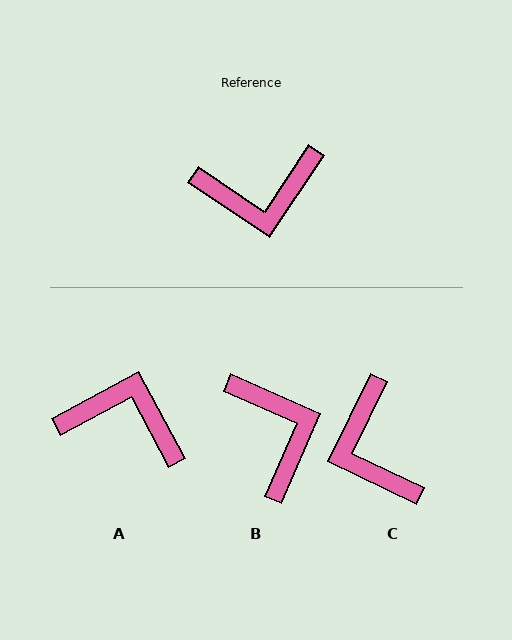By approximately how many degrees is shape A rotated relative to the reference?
Approximately 152 degrees counter-clockwise.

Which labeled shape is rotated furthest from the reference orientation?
A, about 152 degrees away.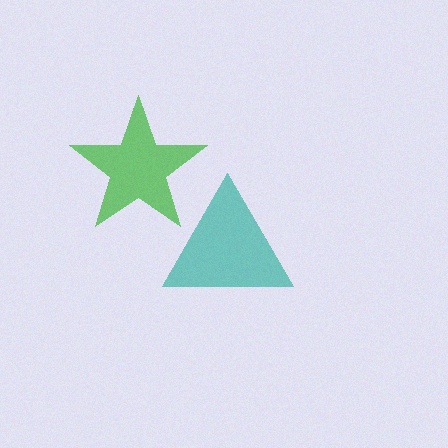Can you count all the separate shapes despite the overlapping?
Yes, there are 2 separate shapes.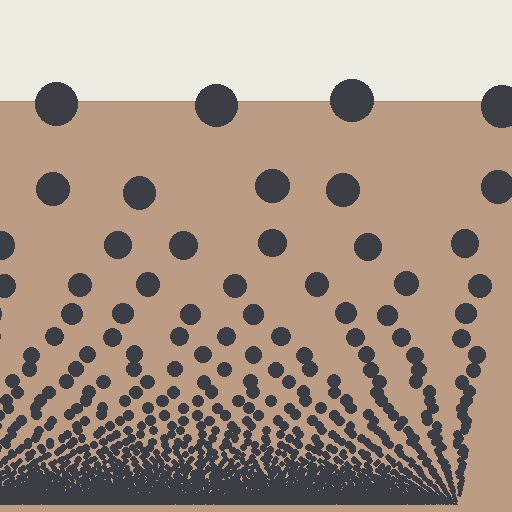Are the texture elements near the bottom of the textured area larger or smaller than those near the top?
Smaller. The gradient is inverted — elements near the bottom are smaller and denser.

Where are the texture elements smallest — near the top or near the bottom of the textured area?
Near the bottom.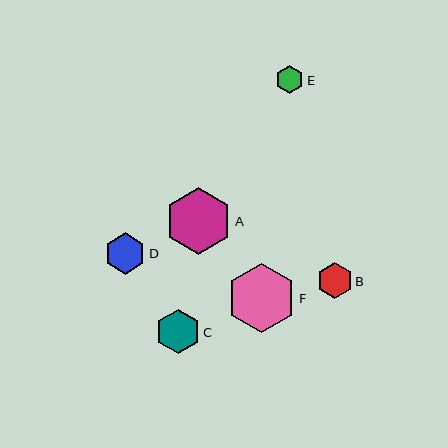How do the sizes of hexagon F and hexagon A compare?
Hexagon F and hexagon A are approximately the same size.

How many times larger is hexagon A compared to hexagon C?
Hexagon A is approximately 1.5 times the size of hexagon C.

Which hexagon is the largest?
Hexagon F is the largest with a size of approximately 70 pixels.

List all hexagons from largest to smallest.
From largest to smallest: F, A, C, D, B, E.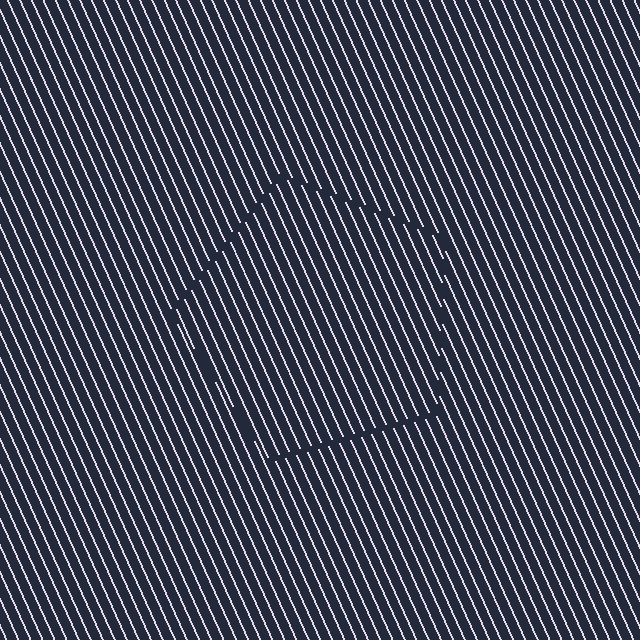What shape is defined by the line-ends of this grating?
An illusory pentagon. The interior of the shape contains the same grating, shifted by half a period — the contour is defined by the phase discontinuity where line-ends from the inner and outer gratings abut.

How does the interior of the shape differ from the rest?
The interior of the shape contains the same grating, shifted by half a period — the contour is defined by the phase discontinuity where line-ends from the inner and outer gratings abut.